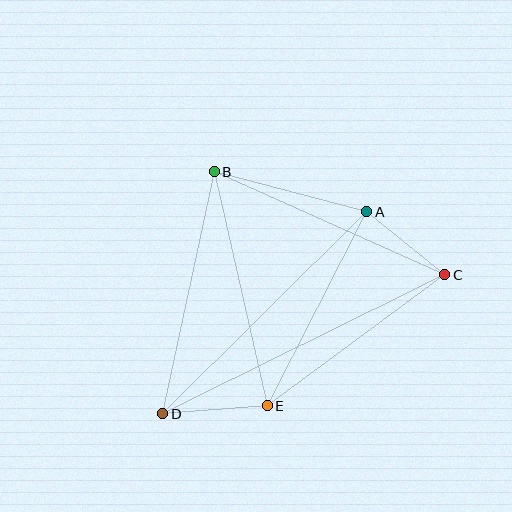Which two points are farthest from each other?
Points C and D are farthest from each other.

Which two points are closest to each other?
Points A and C are closest to each other.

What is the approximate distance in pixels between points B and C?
The distance between B and C is approximately 253 pixels.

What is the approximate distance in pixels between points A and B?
The distance between A and B is approximately 158 pixels.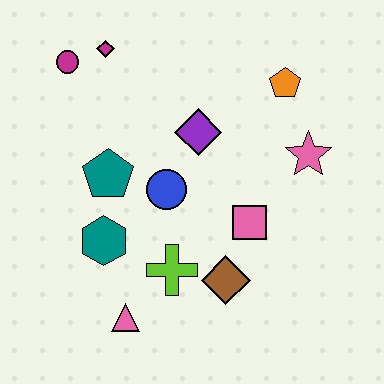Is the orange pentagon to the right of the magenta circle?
Yes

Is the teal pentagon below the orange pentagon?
Yes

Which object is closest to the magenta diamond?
The magenta circle is closest to the magenta diamond.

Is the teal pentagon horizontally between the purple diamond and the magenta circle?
Yes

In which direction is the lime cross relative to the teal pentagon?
The lime cross is below the teal pentagon.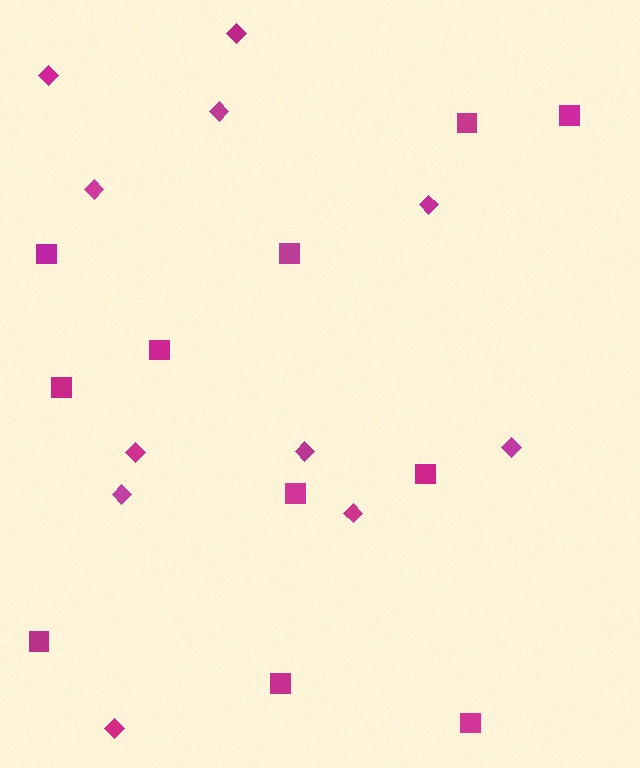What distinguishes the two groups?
There are 2 groups: one group of diamonds (11) and one group of squares (11).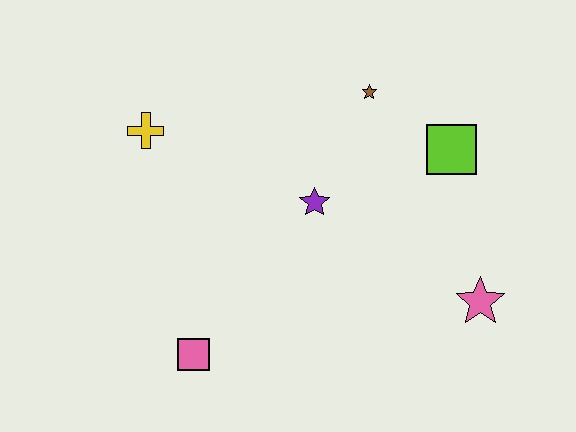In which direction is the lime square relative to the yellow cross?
The lime square is to the right of the yellow cross.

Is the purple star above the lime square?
No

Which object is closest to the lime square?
The brown star is closest to the lime square.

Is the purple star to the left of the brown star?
Yes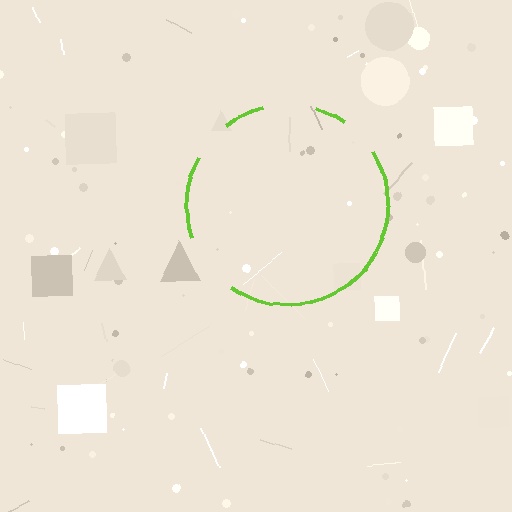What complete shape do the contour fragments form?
The contour fragments form a circle.